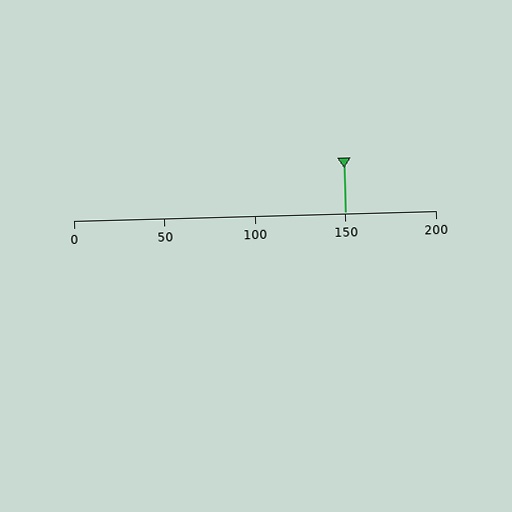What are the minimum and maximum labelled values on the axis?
The axis runs from 0 to 200.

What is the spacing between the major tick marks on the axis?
The major ticks are spaced 50 apart.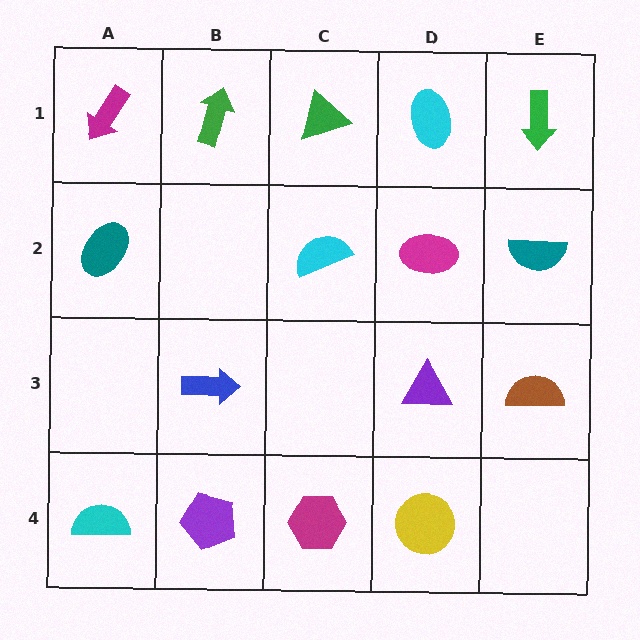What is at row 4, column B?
A purple pentagon.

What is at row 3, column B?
A blue arrow.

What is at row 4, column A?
A cyan semicircle.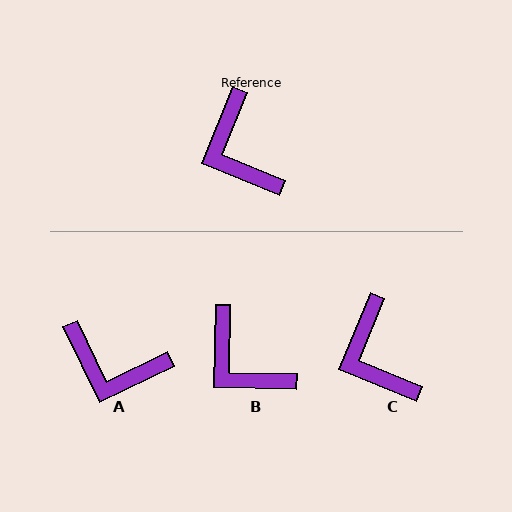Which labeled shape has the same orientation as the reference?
C.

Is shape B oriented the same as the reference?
No, it is off by about 21 degrees.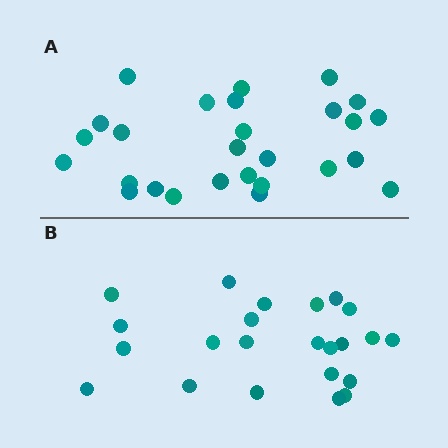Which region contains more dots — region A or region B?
Region A (the top region) has more dots.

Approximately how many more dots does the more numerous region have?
Region A has about 4 more dots than region B.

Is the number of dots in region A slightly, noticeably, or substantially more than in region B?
Region A has only slightly more — the two regions are fairly close. The ratio is roughly 1.2 to 1.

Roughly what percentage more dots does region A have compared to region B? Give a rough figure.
About 15% more.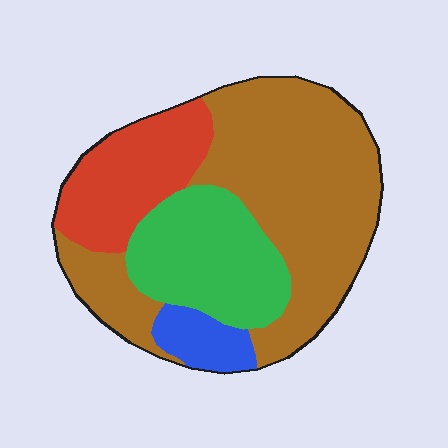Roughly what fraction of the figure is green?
Green takes up between a sixth and a third of the figure.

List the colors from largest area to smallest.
From largest to smallest: brown, green, red, blue.